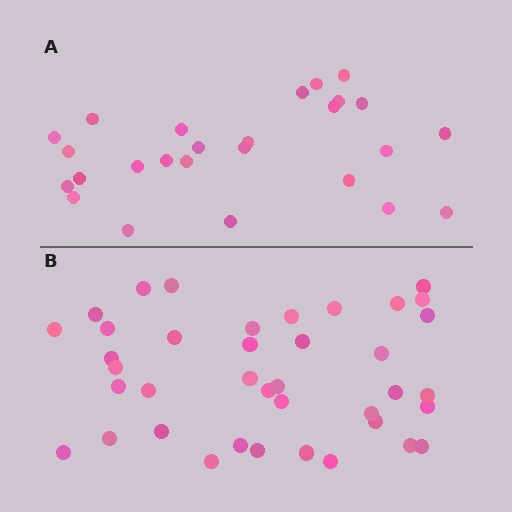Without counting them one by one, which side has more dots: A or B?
Region B (the bottom region) has more dots.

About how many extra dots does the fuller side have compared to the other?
Region B has approximately 15 more dots than region A.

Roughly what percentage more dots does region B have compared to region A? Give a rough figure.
About 50% more.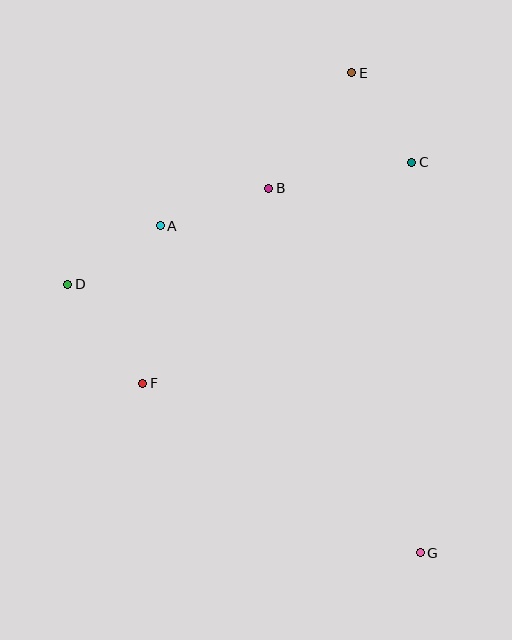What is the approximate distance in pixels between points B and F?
The distance between B and F is approximately 232 pixels.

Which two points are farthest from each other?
Points E and G are farthest from each other.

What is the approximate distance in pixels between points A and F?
The distance between A and F is approximately 159 pixels.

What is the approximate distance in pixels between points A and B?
The distance between A and B is approximately 115 pixels.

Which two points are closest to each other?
Points C and E are closest to each other.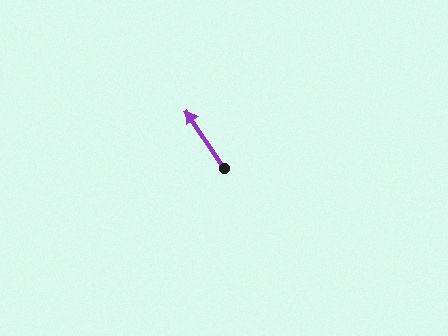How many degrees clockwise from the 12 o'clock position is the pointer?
Approximately 326 degrees.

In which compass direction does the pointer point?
Northwest.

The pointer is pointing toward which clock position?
Roughly 11 o'clock.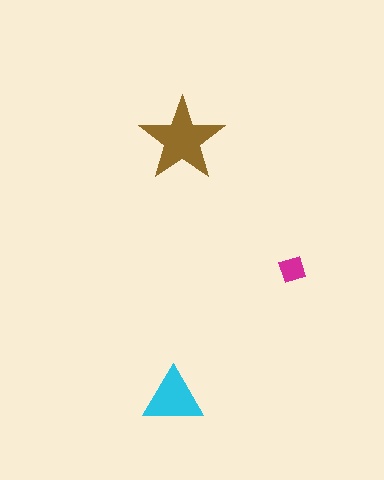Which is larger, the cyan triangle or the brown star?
The brown star.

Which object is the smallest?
The magenta diamond.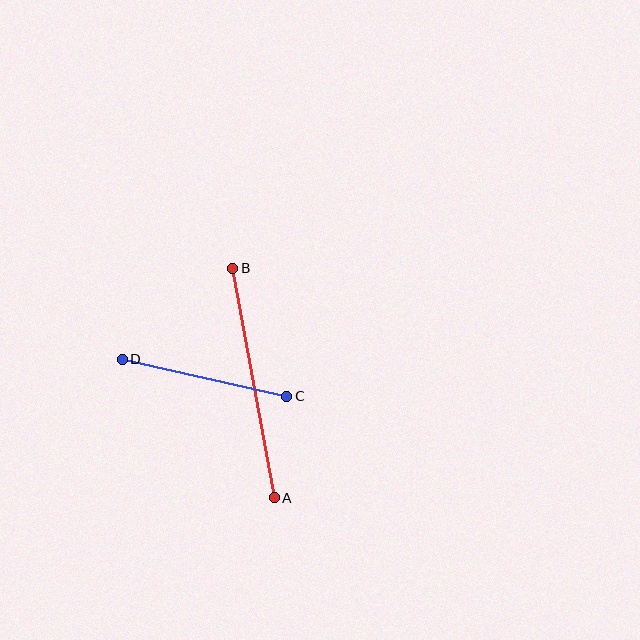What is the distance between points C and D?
The distance is approximately 169 pixels.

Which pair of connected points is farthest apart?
Points A and B are farthest apart.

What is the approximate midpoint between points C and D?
The midpoint is at approximately (205, 378) pixels.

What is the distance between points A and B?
The distance is approximately 233 pixels.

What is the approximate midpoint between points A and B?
The midpoint is at approximately (253, 383) pixels.